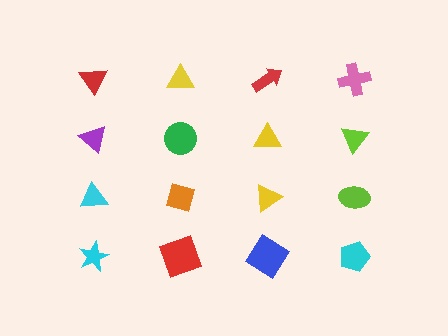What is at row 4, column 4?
A cyan pentagon.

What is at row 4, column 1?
A cyan star.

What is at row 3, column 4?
A lime ellipse.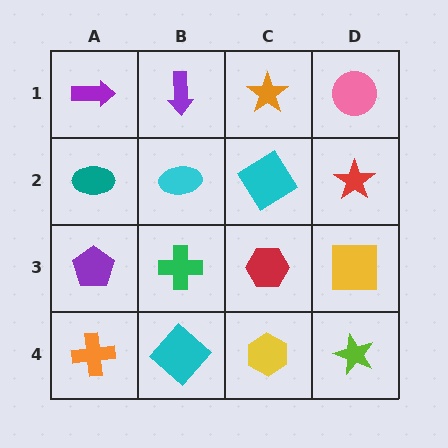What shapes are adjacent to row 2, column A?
A purple arrow (row 1, column A), a purple pentagon (row 3, column A), a cyan ellipse (row 2, column B).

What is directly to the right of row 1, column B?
An orange star.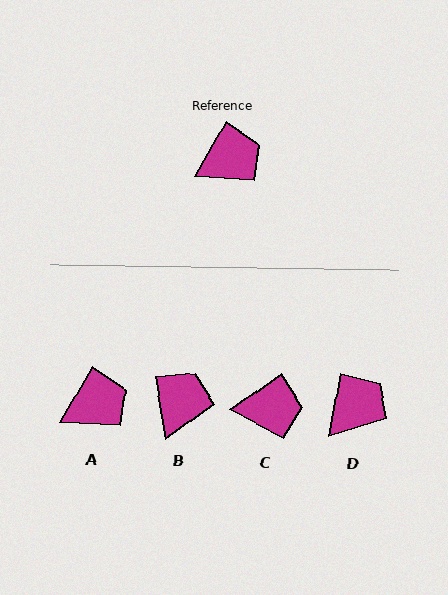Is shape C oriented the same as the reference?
No, it is off by about 24 degrees.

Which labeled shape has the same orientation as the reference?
A.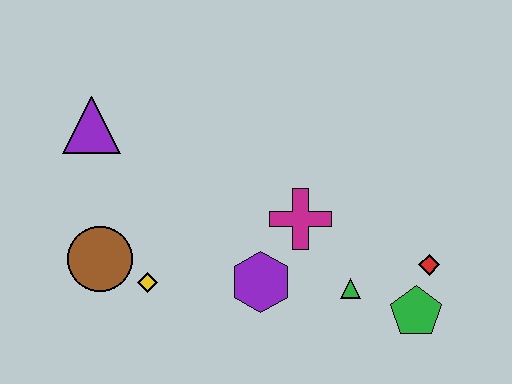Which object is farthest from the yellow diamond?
The red diamond is farthest from the yellow diamond.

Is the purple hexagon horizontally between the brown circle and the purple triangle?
No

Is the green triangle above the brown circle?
No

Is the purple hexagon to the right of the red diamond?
No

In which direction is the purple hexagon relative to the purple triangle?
The purple hexagon is to the right of the purple triangle.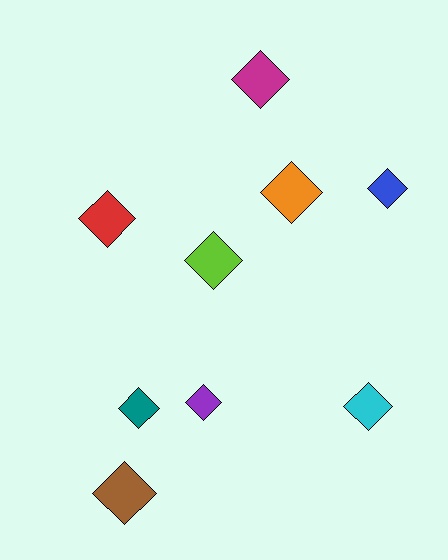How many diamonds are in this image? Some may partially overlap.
There are 9 diamonds.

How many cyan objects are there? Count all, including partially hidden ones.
There is 1 cyan object.